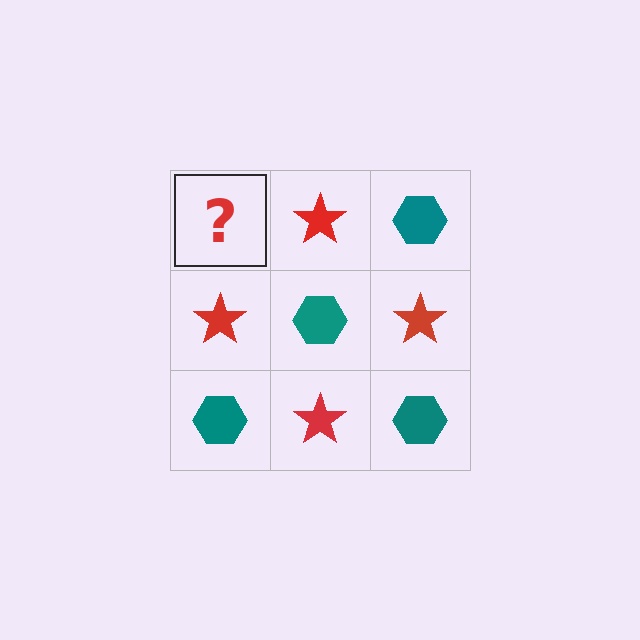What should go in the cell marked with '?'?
The missing cell should contain a teal hexagon.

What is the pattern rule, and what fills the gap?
The rule is that it alternates teal hexagon and red star in a checkerboard pattern. The gap should be filled with a teal hexagon.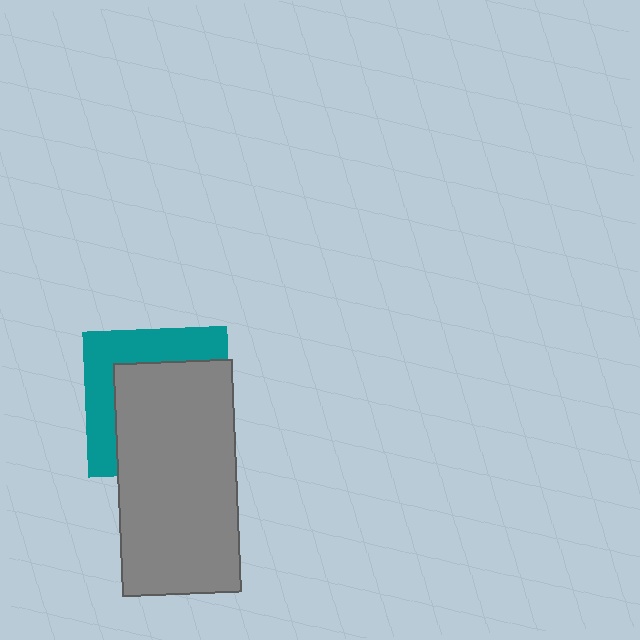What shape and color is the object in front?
The object in front is a gray rectangle.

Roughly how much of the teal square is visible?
A small part of it is visible (roughly 39%).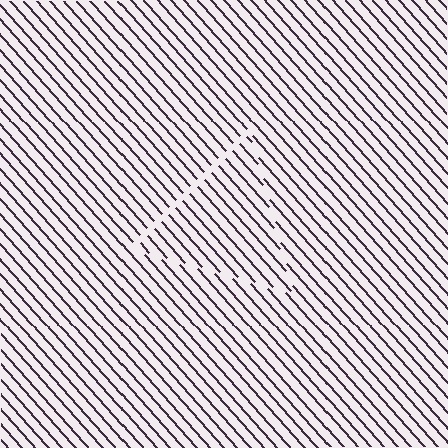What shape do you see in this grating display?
An illusory triangle. The interior of the shape contains the same grating, shifted by half a period — the contour is defined by the phase discontinuity where line-ends from the inner and outer gratings abut.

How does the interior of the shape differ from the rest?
The interior of the shape contains the same grating, shifted by half a period — the contour is defined by the phase discontinuity where line-ends from the inner and outer gratings abut.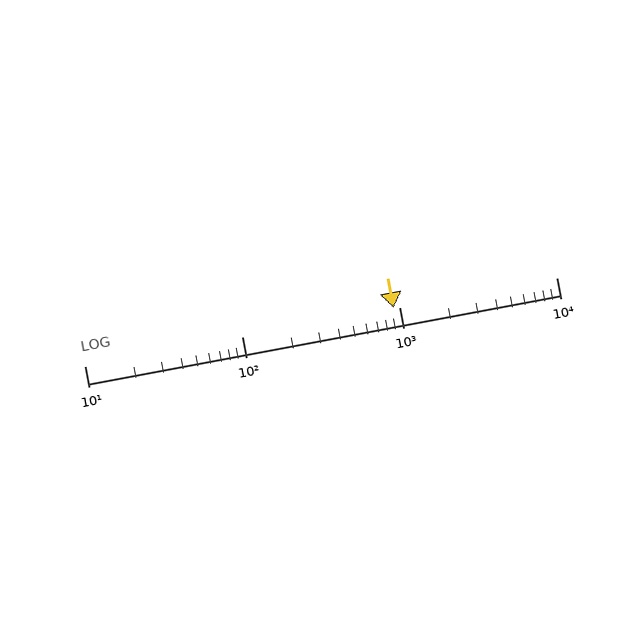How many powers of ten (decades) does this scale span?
The scale spans 3 decades, from 10 to 10000.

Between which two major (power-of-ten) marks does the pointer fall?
The pointer is between 100 and 1000.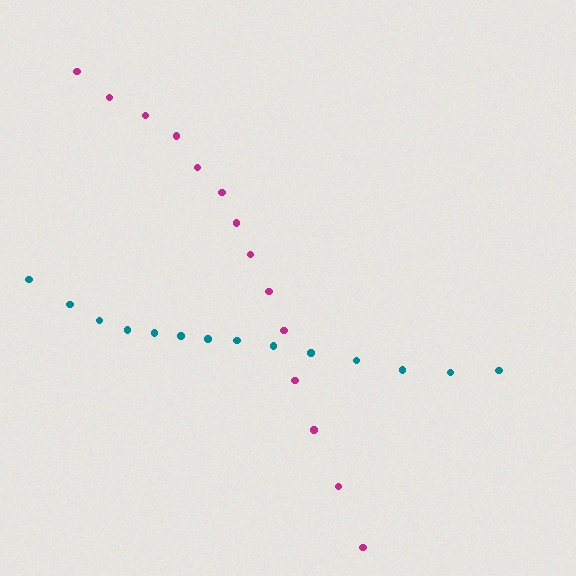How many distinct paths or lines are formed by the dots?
There are 2 distinct paths.